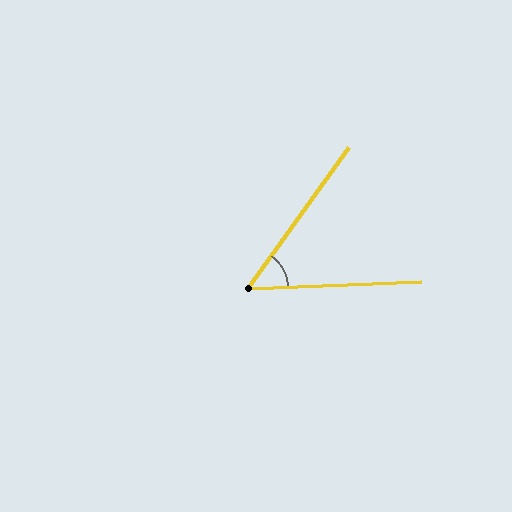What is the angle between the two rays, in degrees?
Approximately 52 degrees.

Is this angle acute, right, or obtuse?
It is acute.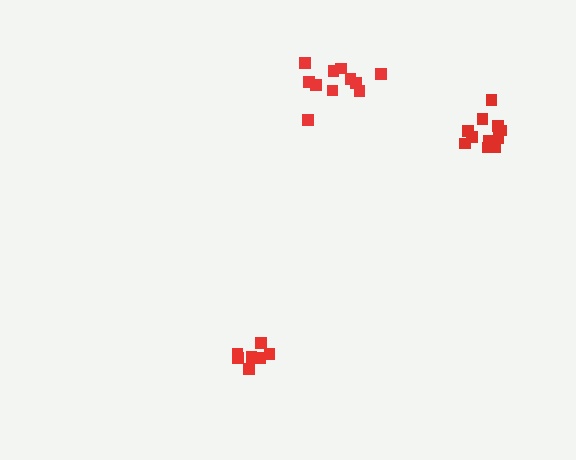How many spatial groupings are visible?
There are 3 spatial groupings.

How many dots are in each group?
Group 1: 11 dots, Group 2: 7 dots, Group 3: 11 dots (29 total).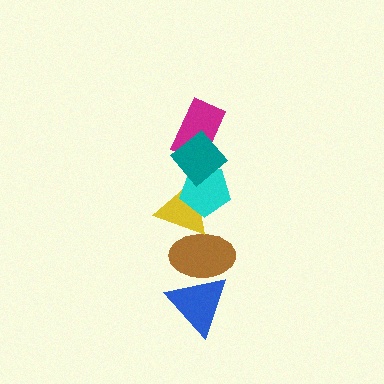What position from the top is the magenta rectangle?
The magenta rectangle is 2nd from the top.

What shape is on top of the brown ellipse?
The yellow triangle is on top of the brown ellipse.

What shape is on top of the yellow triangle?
The cyan pentagon is on top of the yellow triangle.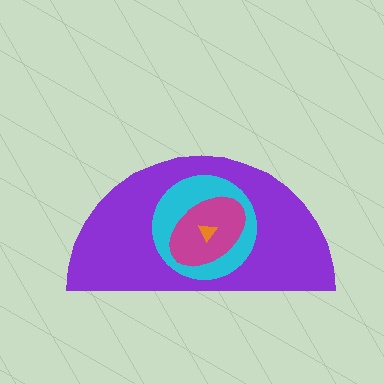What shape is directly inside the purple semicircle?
The cyan circle.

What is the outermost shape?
The purple semicircle.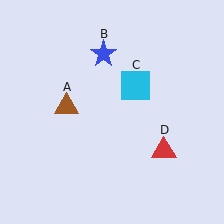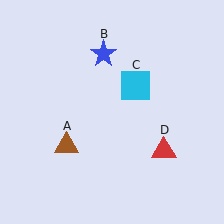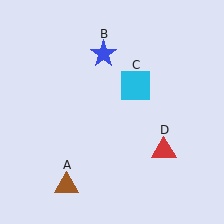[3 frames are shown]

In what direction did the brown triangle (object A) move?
The brown triangle (object A) moved down.